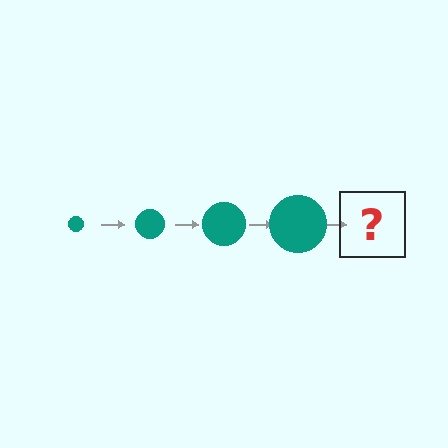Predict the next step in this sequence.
The next step is a teal circle, larger than the previous one.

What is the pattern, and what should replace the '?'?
The pattern is that the circle gets progressively larger each step. The '?' should be a teal circle, larger than the previous one.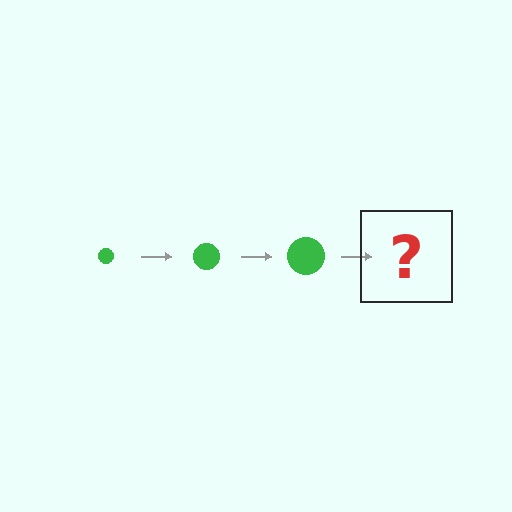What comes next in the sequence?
The next element should be a green circle, larger than the previous one.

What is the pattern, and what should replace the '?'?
The pattern is that the circle gets progressively larger each step. The '?' should be a green circle, larger than the previous one.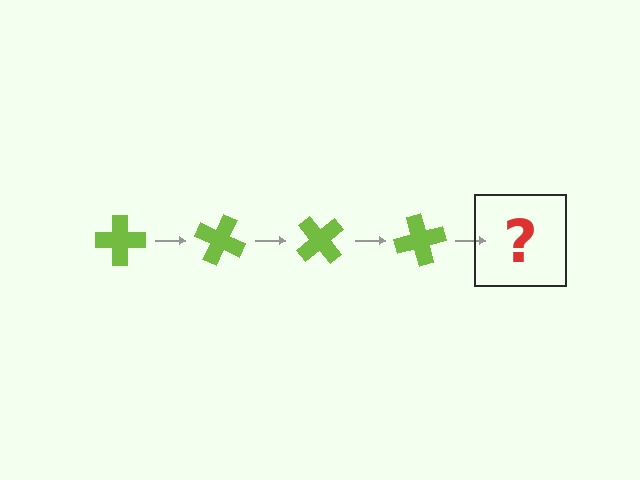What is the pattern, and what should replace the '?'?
The pattern is that the cross rotates 25 degrees each step. The '?' should be a lime cross rotated 100 degrees.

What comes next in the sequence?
The next element should be a lime cross rotated 100 degrees.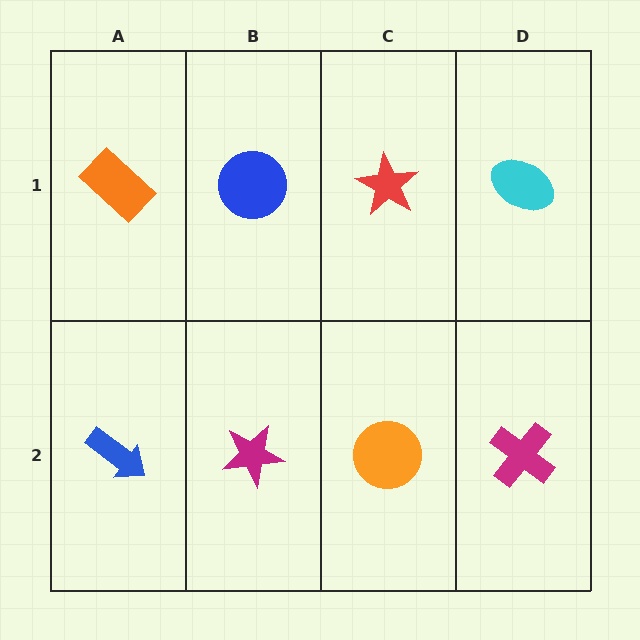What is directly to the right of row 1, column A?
A blue circle.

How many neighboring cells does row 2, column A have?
2.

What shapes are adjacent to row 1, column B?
A magenta star (row 2, column B), an orange rectangle (row 1, column A), a red star (row 1, column C).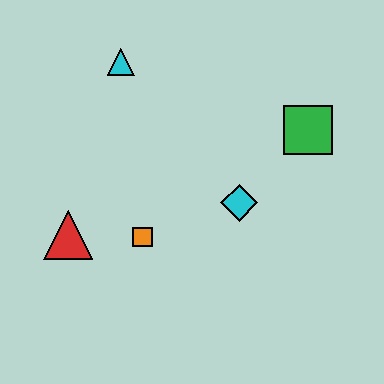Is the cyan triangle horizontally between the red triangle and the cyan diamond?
Yes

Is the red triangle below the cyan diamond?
Yes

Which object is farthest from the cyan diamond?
The cyan triangle is farthest from the cyan diamond.